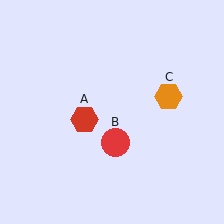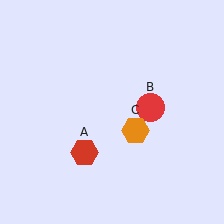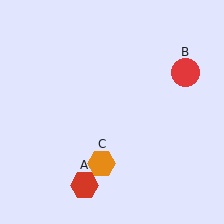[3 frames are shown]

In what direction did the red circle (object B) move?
The red circle (object B) moved up and to the right.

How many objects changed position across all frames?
3 objects changed position: red hexagon (object A), red circle (object B), orange hexagon (object C).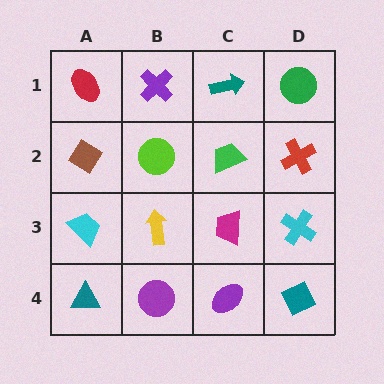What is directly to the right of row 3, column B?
A magenta trapezoid.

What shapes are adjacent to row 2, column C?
A teal arrow (row 1, column C), a magenta trapezoid (row 3, column C), a lime circle (row 2, column B), a red cross (row 2, column D).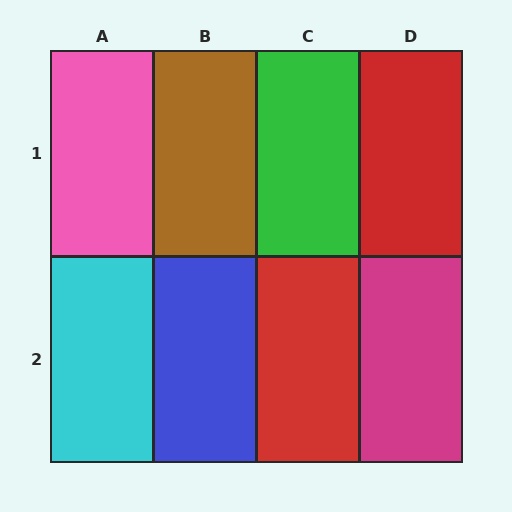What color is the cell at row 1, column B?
Brown.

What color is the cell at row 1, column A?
Pink.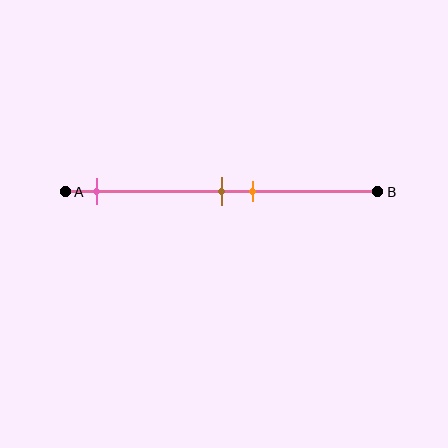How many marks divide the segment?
There are 3 marks dividing the segment.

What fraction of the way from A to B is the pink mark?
The pink mark is approximately 10% (0.1) of the way from A to B.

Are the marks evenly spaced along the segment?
No, the marks are not evenly spaced.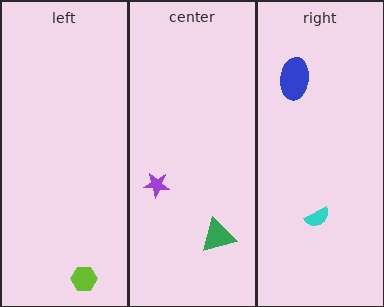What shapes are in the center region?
The purple star, the green triangle.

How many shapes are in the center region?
2.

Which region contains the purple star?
The center region.